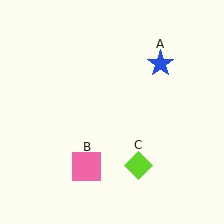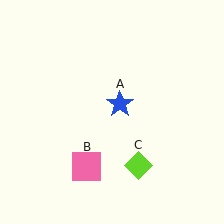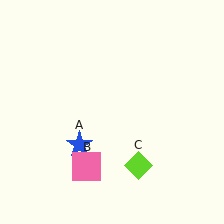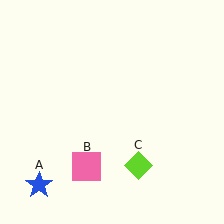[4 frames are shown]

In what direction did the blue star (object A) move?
The blue star (object A) moved down and to the left.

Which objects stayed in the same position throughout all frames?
Pink square (object B) and lime diamond (object C) remained stationary.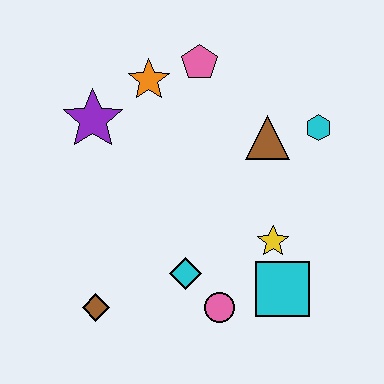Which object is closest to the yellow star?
The cyan square is closest to the yellow star.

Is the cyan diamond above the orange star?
No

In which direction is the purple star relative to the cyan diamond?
The purple star is above the cyan diamond.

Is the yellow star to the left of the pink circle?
No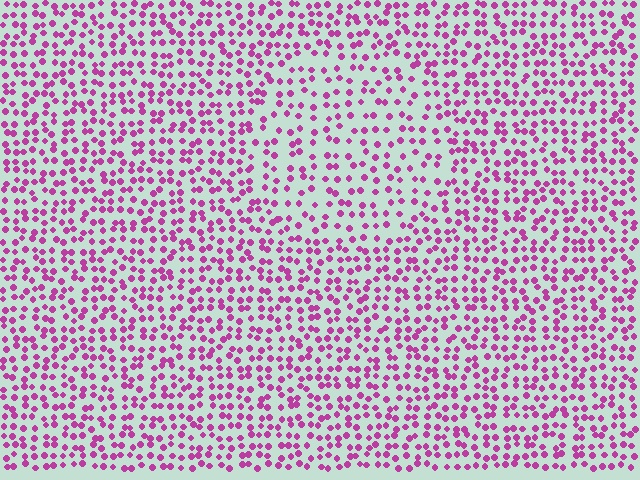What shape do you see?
I see a circle.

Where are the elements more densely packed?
The elements are more densely packed outside the circle boundary.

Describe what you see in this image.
The image contains small magenta elements arranged at two different densities. A circle-shaped region is visible where the elements are less densely packed than the surrounding area.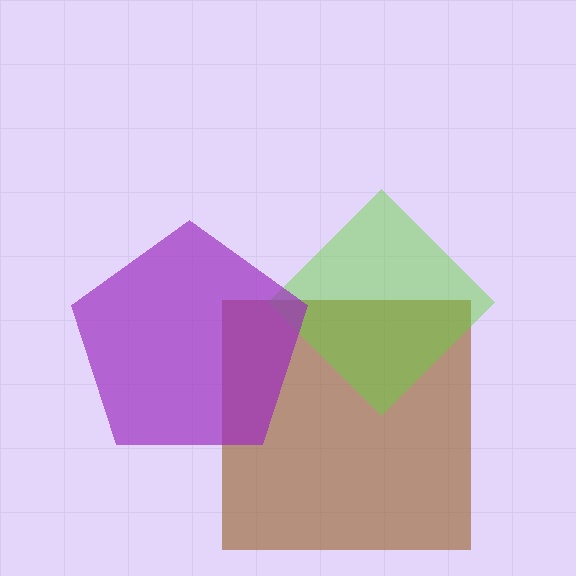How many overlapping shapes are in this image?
There are 3 overlapping shapes in the image.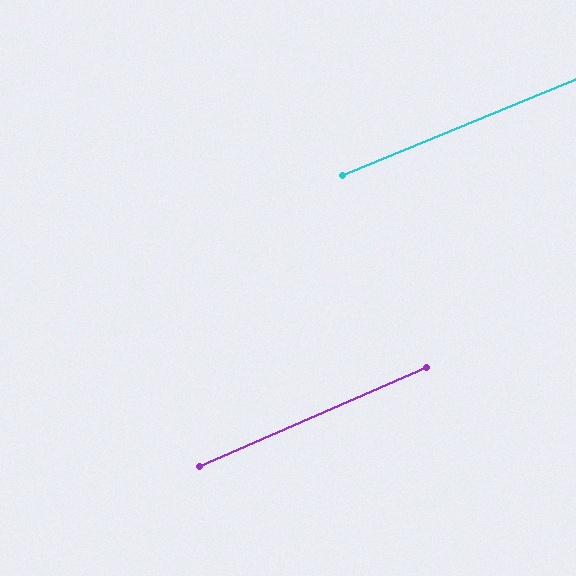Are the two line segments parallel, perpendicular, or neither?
Parallel — their directions differ by only 1.4°.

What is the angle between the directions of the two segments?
Approximately 1 degree.